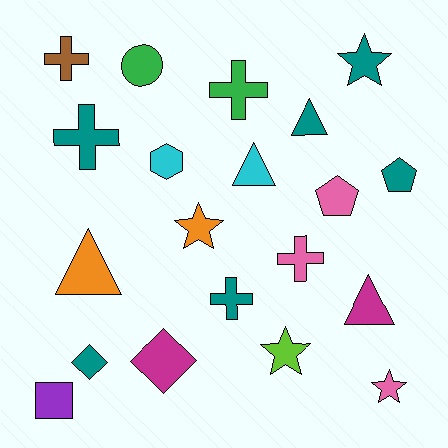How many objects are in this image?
There are 20 objects.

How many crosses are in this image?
There are 5 crosses.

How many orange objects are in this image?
There are 2 orange objects.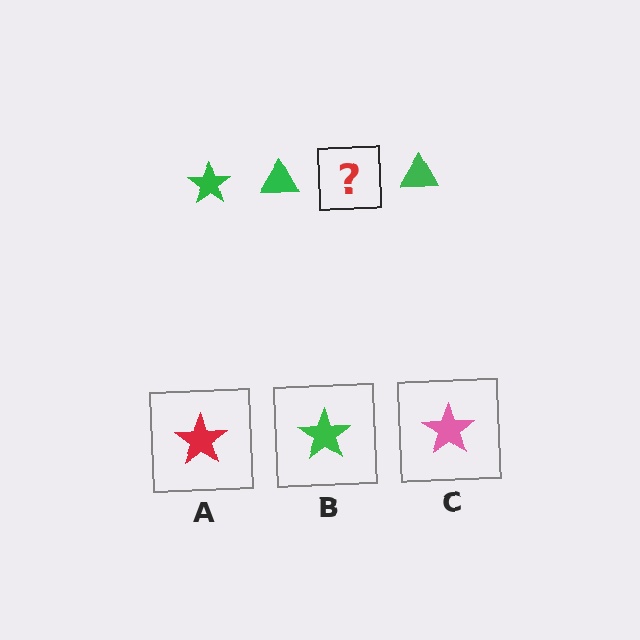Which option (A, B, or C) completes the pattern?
B.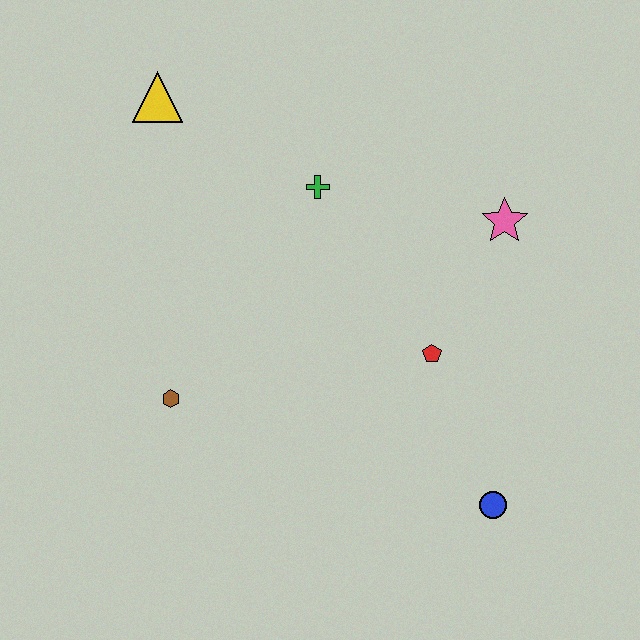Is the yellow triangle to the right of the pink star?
No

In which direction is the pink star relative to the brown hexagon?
The pink star is to the right of the brown hexagon.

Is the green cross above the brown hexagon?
Yes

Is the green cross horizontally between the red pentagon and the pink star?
No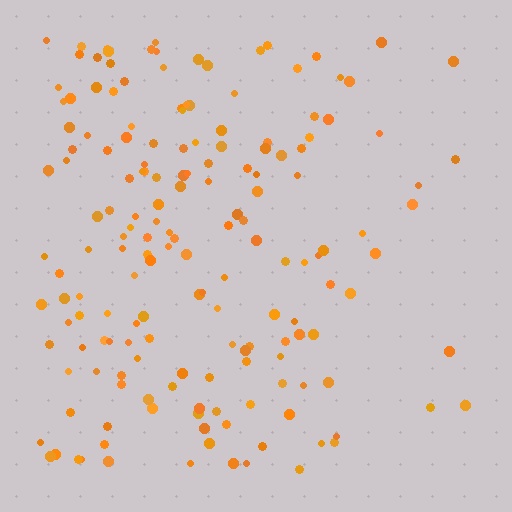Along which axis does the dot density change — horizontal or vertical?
Horizontal.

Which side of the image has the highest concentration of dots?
The left.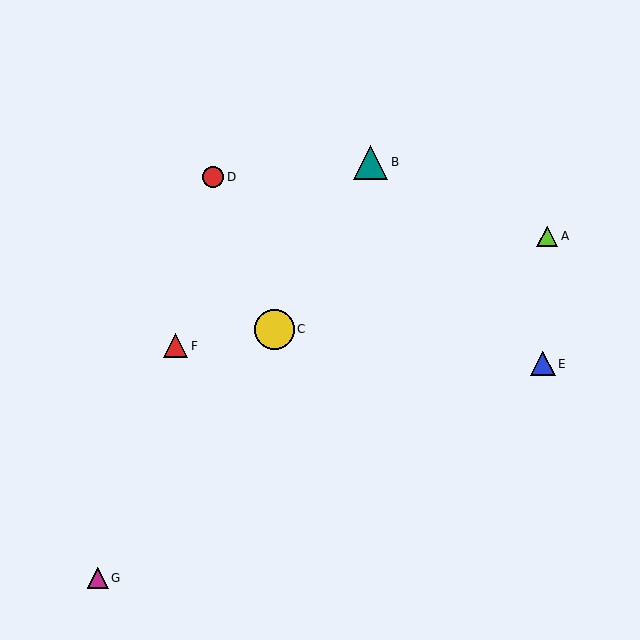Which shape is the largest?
The yellow circle (labeled C) is the largest.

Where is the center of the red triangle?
The center of the red triangle is at (176, 346).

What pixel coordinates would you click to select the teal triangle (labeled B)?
Click at (371, 162) to select the teal triangle B.